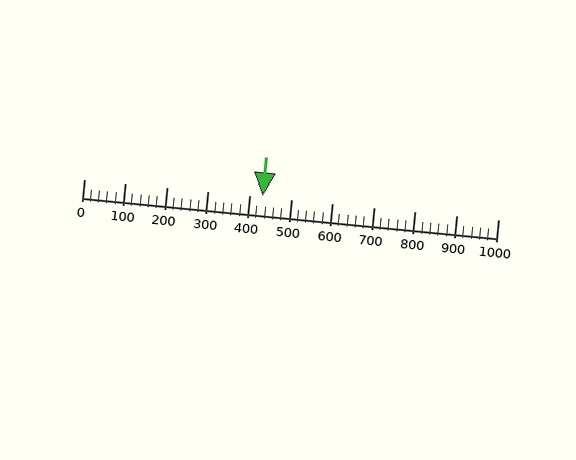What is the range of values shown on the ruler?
The ruler shows values from 0 to 1000.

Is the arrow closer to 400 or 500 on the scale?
The arrow is closer to 400.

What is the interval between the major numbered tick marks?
The major tick marks are spaced 100 units apart.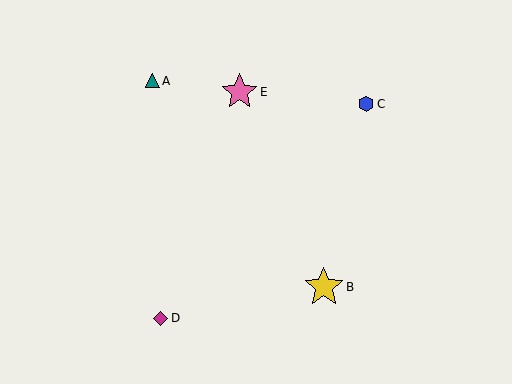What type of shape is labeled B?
Shape B is a yellow star.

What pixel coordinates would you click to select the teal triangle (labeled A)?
Click at (152, 81) to select the teal triangle A.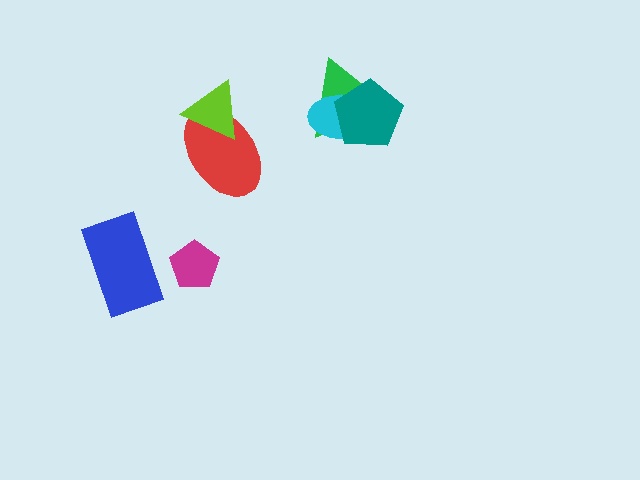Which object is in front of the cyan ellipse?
The teal pentagon is in front of the cyan ellipse.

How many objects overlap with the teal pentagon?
2 objects overlap with the teal pentagon.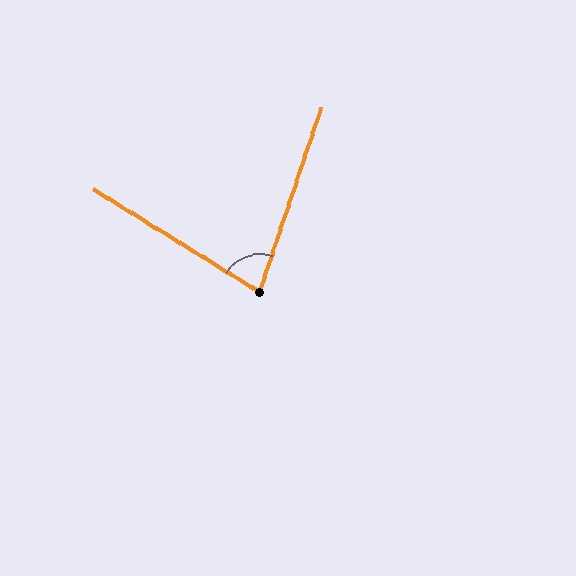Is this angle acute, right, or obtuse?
It is acute.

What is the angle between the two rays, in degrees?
Approximately 77 degrees.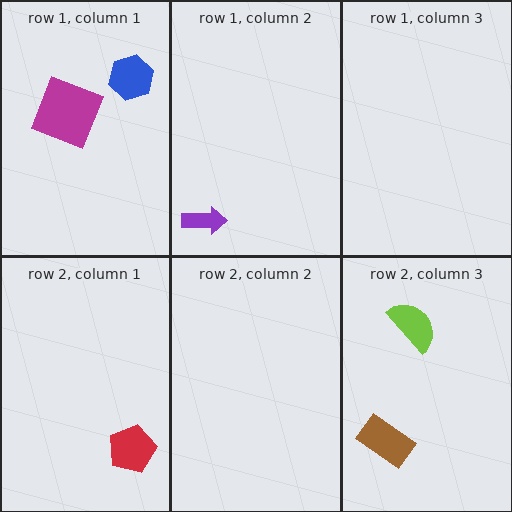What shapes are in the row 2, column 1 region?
The red pentagon.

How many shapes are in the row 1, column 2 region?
1.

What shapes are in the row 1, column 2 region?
The purple arrow.